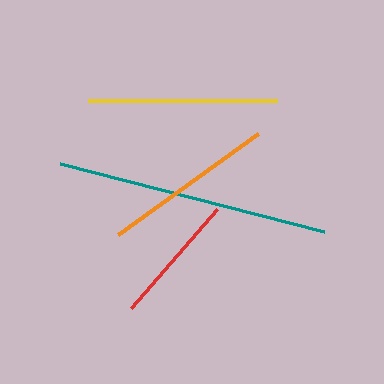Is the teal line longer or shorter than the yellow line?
The teal line is longer than the yellow line.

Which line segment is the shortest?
The red line is the shortest at approximately 131 pixels.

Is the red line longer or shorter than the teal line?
The teal line is longer than the red line.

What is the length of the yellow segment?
The yellow segment is approximately 189 pixels long.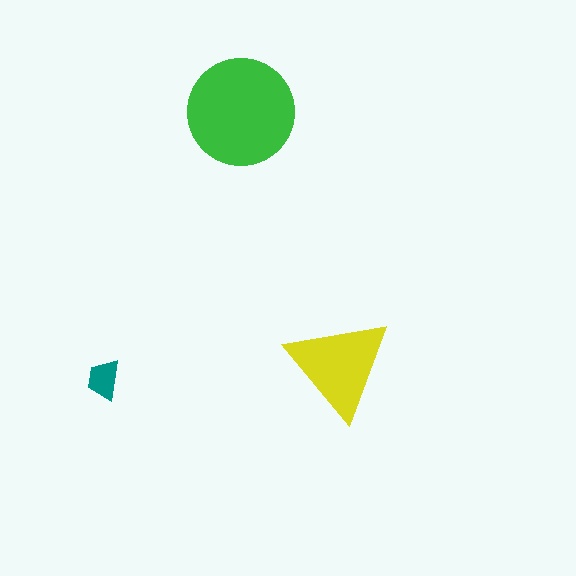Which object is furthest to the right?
The yellow triangle is rightmost.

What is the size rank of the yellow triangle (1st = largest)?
2nd.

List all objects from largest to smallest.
The green circle, the yellow triangle, the teal trapezoid.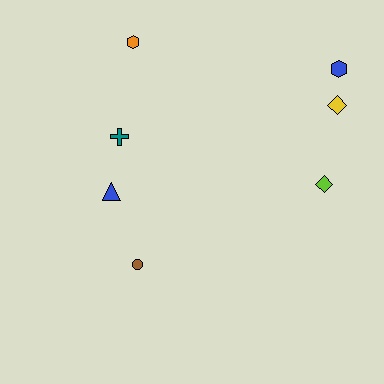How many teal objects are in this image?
There is 1 teal object.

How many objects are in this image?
There are 7 objects.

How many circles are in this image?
There is 1 circle.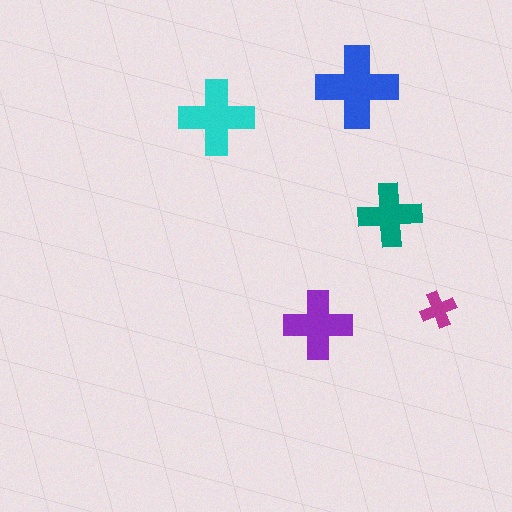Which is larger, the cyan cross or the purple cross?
The cyan one.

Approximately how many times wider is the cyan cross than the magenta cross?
About 2 times wider.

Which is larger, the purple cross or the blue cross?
The blue one.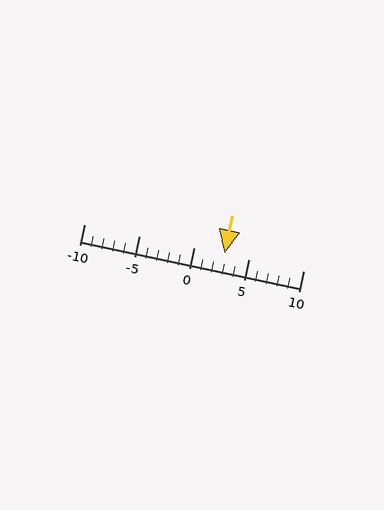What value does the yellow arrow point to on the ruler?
The yellow arrow points to approximately 3.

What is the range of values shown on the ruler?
The ruler shows values from -10 to 10.